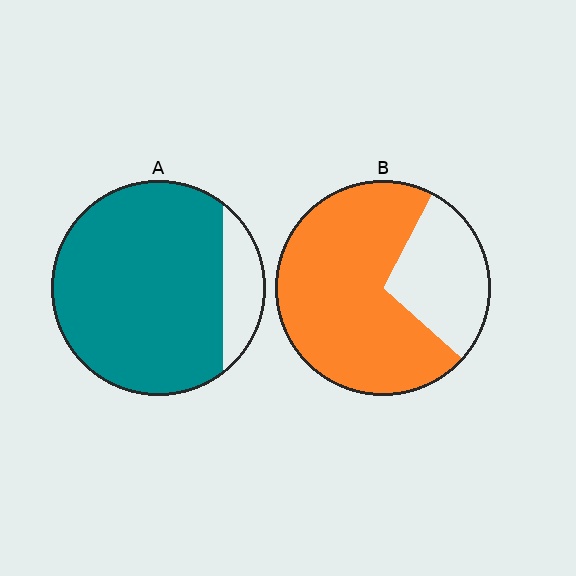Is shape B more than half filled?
Yes.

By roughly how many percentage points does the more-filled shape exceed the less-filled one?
By roughly 15 percentage points (A over B).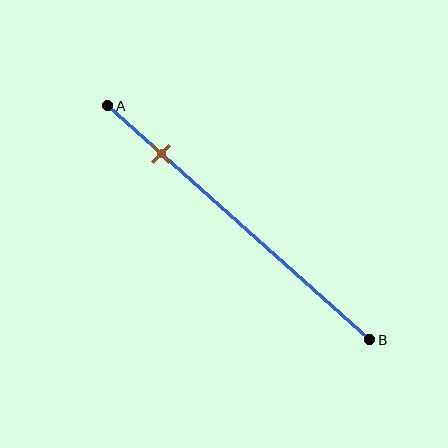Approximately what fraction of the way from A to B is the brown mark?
The brown mark is approximately 20% of the way from A to B.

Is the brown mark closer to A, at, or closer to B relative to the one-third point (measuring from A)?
The brown mark is closer to point A than the one-third point of segment AB.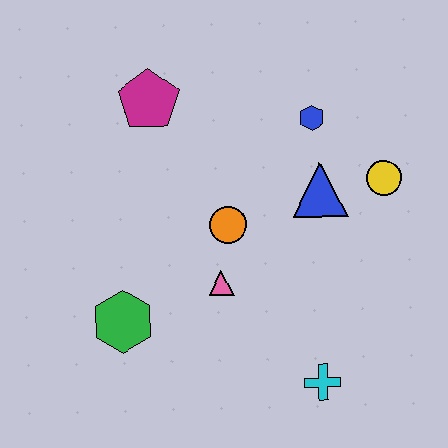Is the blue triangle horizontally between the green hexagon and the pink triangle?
No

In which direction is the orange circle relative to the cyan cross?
The orange circle is above the cyan cross.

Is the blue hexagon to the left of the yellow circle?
Yes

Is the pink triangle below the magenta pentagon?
Yes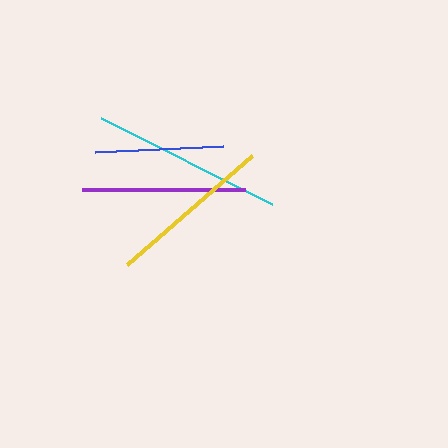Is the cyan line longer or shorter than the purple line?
The cyan line is longer than the purple line.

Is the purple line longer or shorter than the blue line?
The purple line is longer than the blue line.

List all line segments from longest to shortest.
From longest to shortest: cyan, yellow, purple, blue.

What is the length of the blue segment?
The blue segment is approximately 128 pixels long.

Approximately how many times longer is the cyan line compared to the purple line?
The cyan line is approximately 1.2 times the length of the purple line.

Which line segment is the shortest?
The blue line is the shortest at approximately 128 pixels.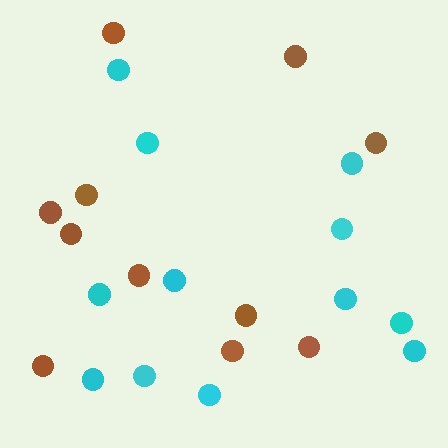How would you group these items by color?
There are 2 groups: one group of brown circles (11) and one group of cyan circles (12).